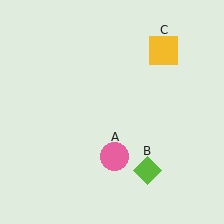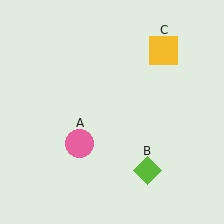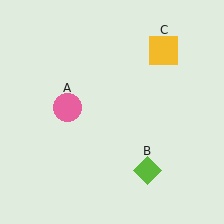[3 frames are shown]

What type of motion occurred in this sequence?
The pink circle (object A) rotated clockwise around the center of the scene.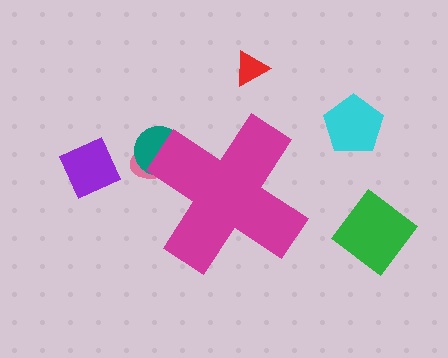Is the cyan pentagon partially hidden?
No, the cyan pentagon is fully visible.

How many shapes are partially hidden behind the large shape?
2 shapes are partially hidden.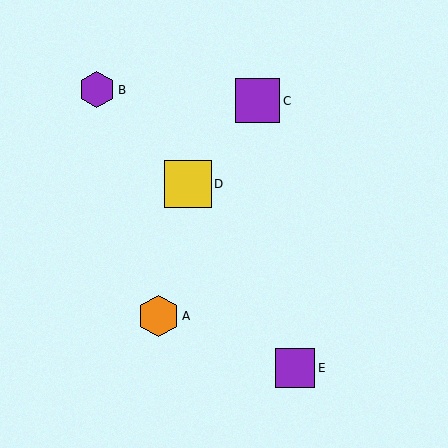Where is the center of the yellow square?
The center of the yellow square is at (188, 184).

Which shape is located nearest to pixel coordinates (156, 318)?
The orange hexagon (labeled A) at (158, 316) is nearest to that location.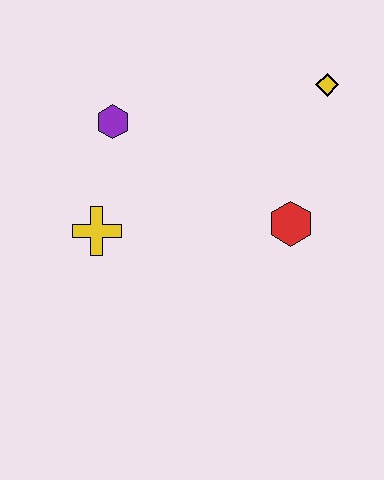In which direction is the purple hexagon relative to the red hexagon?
The purple hexagon is to the left of the red hexagon.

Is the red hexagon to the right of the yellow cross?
Yes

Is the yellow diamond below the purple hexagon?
No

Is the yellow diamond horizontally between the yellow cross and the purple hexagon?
No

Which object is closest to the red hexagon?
The yellow diamond is closest to the red hexagon.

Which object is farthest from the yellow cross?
The yellow diamond is farthest from the yellow cross.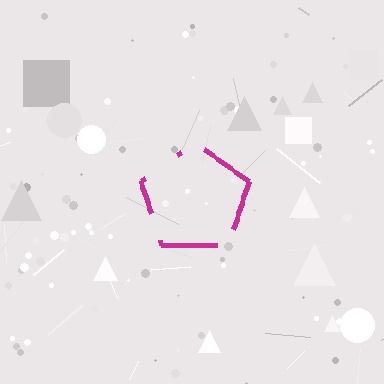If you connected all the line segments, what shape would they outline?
They would outline a pentagon.